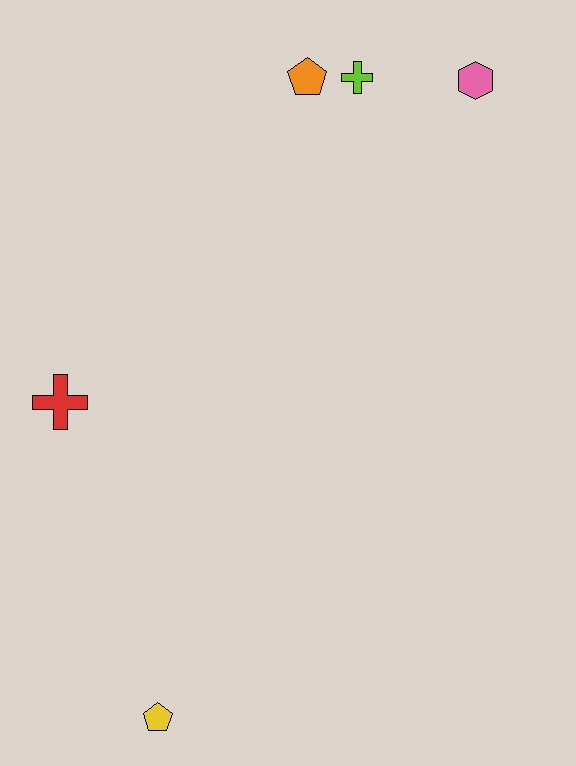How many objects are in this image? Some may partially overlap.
There are 5 objects.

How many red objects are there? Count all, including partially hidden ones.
There is 1 red object.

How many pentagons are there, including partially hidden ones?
There are 2 pentagons.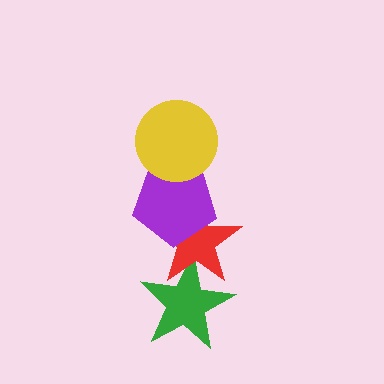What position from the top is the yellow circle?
The yellow circle is 1st from the top.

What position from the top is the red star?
The red star is 3rd from the top.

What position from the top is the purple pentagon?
The purple pentagon is 2nd from the top.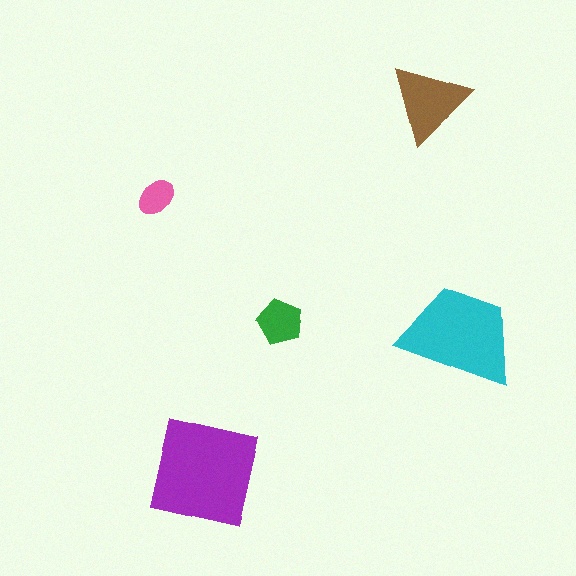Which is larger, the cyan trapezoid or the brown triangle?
The cyan trapezoid.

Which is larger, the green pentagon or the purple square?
The purple square.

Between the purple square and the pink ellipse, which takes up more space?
The purple square.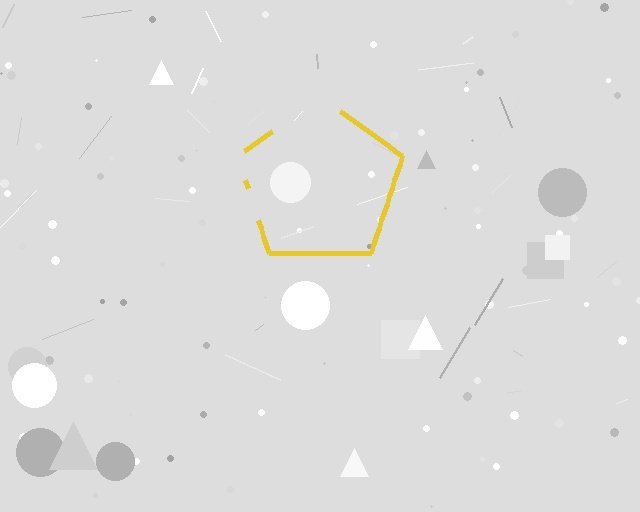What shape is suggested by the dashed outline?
The dashed outline suggests a pentagon.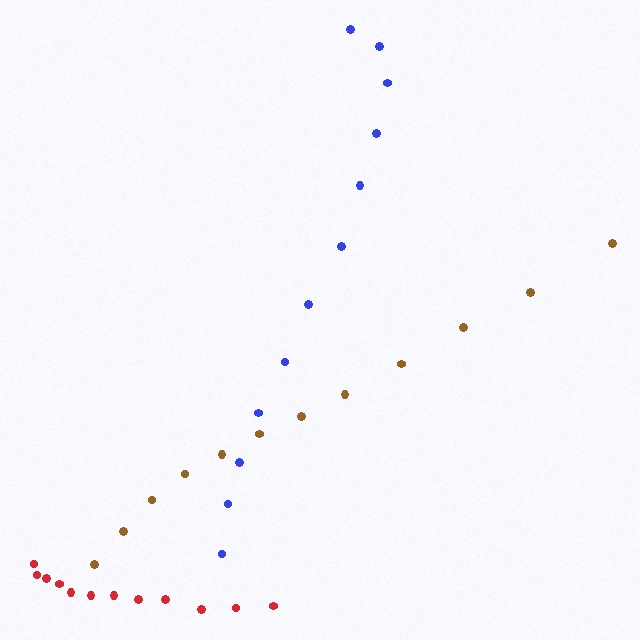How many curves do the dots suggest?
There are 3 distinct paths.